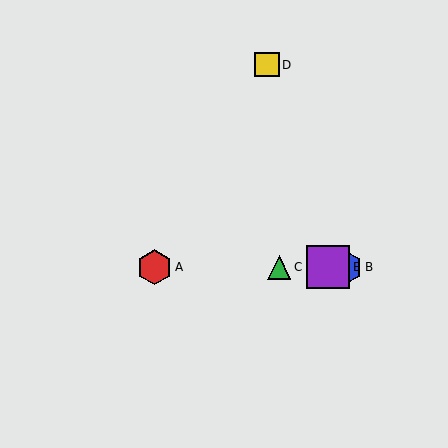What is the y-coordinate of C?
Object C is at y≈267.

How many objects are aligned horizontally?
4 objects (A, B, C, E) are aligned horizontally.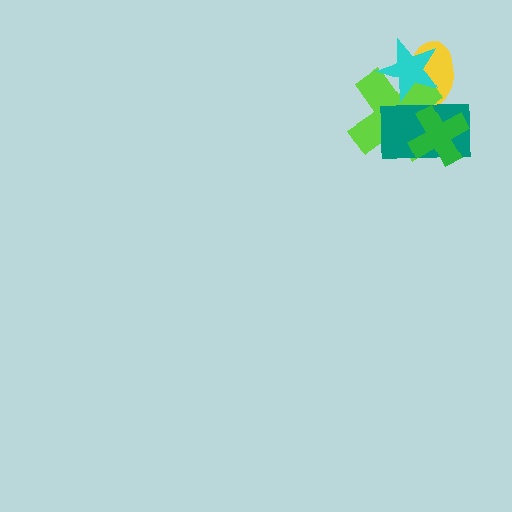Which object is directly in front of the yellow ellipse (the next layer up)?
The lime cross is directly in front of the yellow ellipse.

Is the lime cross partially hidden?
Yes, it is partially covered by another shape.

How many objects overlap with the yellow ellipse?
3 objects overlap with the yellow ellipse.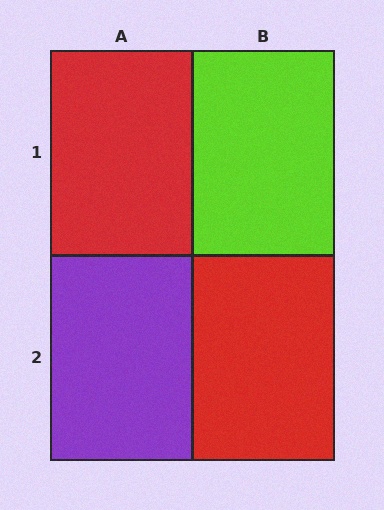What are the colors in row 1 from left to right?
Red, lime.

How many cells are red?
2 cells are red.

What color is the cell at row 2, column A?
Purple.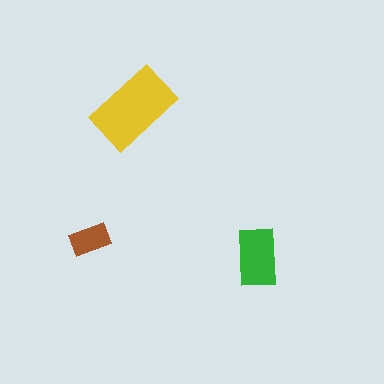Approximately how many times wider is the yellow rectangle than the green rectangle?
About 1.5 times wider.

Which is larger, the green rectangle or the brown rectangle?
The green one.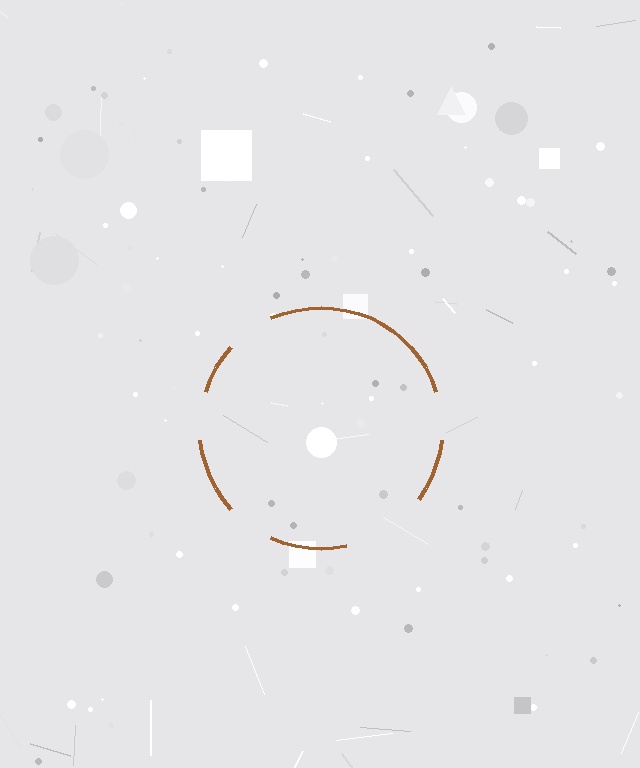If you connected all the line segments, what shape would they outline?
They would outline a circle.